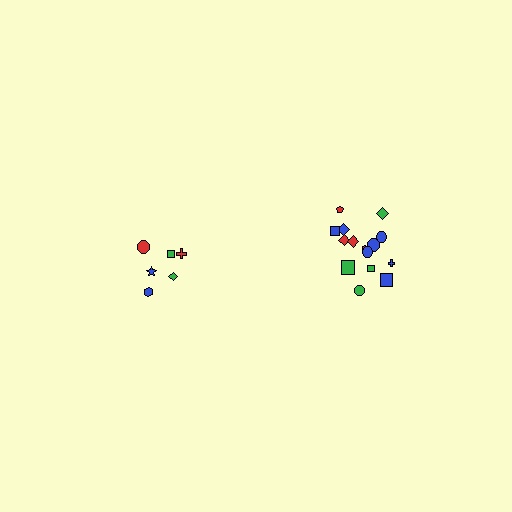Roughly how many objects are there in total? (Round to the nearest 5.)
Roughly 20 objects in total.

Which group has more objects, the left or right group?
The right group.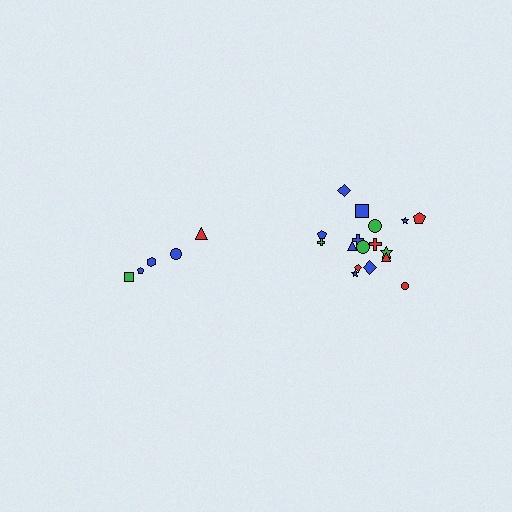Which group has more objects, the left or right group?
The right group.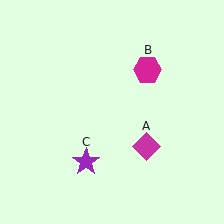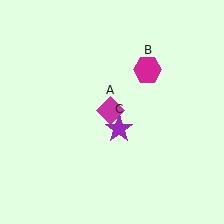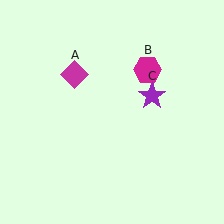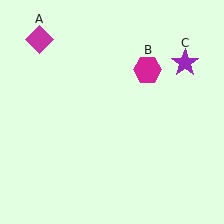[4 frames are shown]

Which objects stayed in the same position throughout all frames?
Magenta hexagon (object B) remained stationary.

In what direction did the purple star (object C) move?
The purple star (object C) moved up and to the right.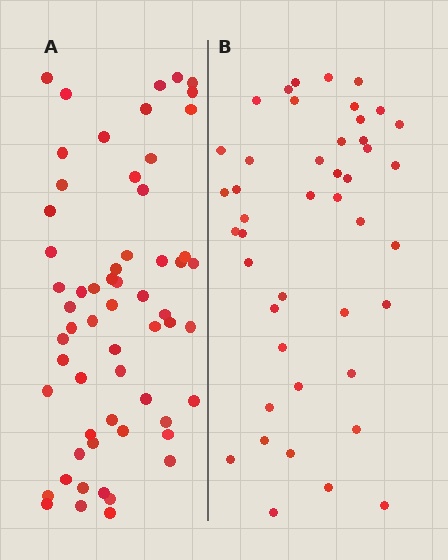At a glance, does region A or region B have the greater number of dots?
Region A (the left region) has more dots.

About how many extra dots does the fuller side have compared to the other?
Region A has approximately 15 more dots than region B.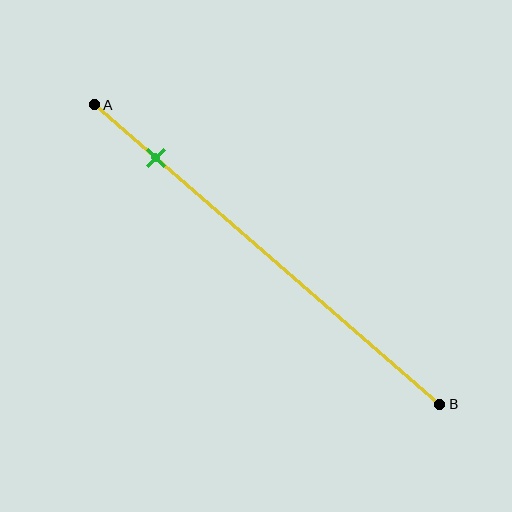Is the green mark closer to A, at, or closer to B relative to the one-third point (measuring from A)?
The green mark is closer to point A than the one-third point of segment AB.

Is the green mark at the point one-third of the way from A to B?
No, the mark is at about 20% from A, not at the 33% one-third point.